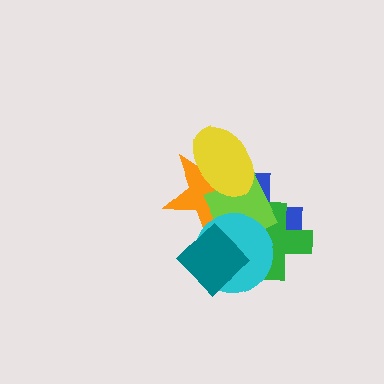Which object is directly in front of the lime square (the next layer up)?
The cyan circle is directly in front of the lime square.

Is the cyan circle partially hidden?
Yes, it is partially covered by another shape.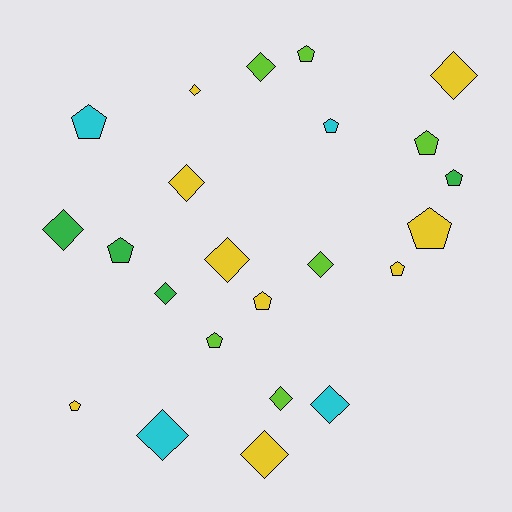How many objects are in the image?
There are 23 objects.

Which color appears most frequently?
Yellow, with 9 objects.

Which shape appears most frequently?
Diamond, with 12 objects.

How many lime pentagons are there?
There are 3 lime pentagons.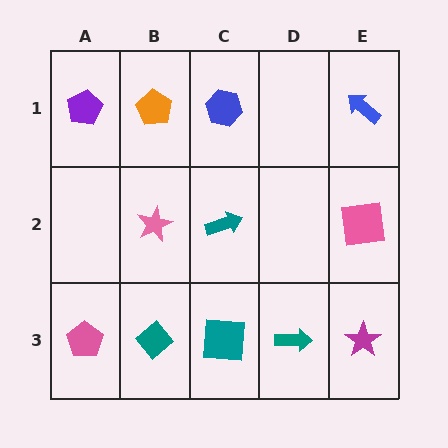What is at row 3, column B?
A teal diamond.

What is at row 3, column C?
A teal square.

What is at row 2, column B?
A pink star.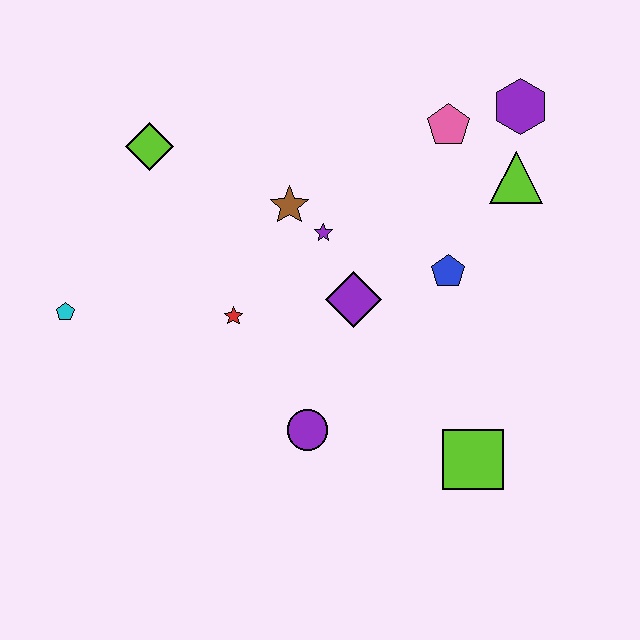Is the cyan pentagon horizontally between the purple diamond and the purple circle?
No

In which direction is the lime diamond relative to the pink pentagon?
The lime diamond is to the left of the pink pentagon.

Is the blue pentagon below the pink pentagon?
Yes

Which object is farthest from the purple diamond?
The cyan pentagon is farthest from the purple diamond.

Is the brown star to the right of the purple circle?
No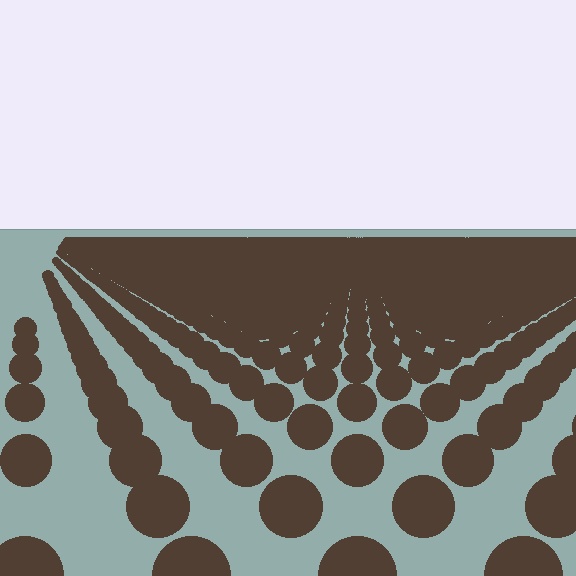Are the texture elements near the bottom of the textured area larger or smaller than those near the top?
Larger. Near the bottom, elements are closer to the viewer and appear at a bigger on-screen size.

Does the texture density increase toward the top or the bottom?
Density increases toward the top.